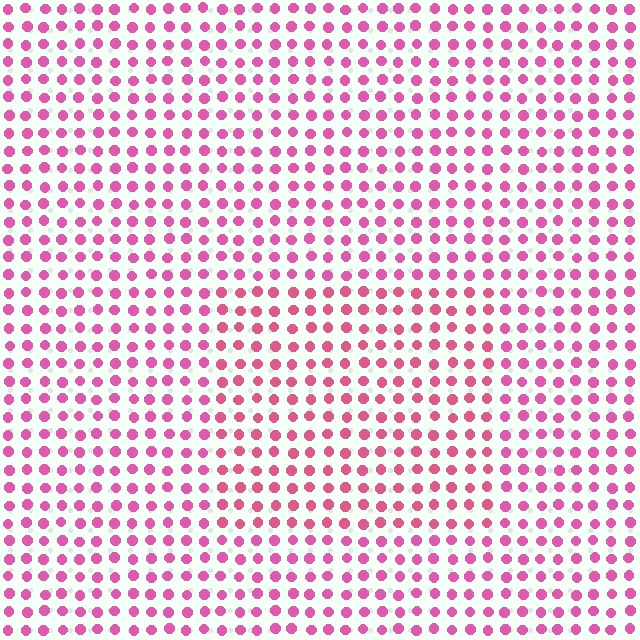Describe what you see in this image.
The image is filled with small pink elements in a uniform arrangement. A rectangle-shaped region is visible where the elements are tinted to a slightly different hue, forming a subtle color boundary.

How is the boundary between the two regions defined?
The boundary is defined purely by a slight shift in hue (about 15 degrees). Spacing, size, and orientation are identical on both sides.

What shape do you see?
I see a rectangle.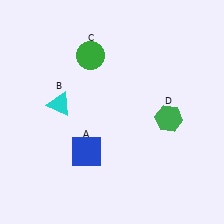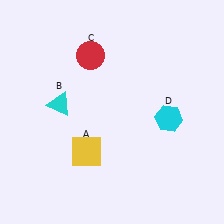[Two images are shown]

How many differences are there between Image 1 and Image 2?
There are 3 differences between the two images.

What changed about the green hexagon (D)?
In Image 1, D is green. In Image 2, it changed to cyan.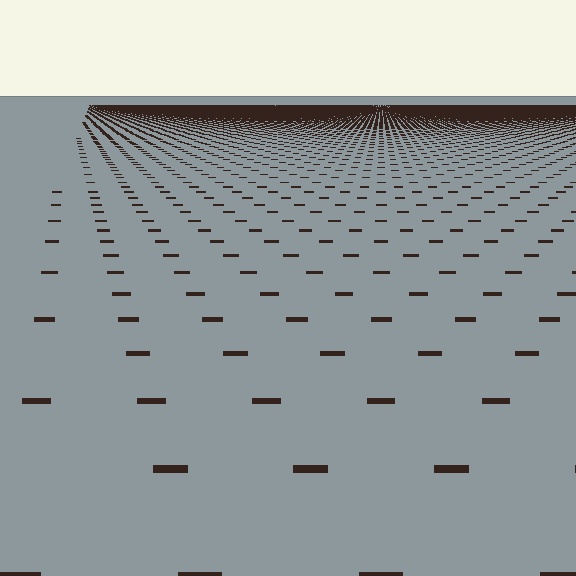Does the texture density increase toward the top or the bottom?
Density increases toward the top.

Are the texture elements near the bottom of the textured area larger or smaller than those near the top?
Larger. Near the bottom, elements are closer to the viewer and appear at a bigger on-screen size.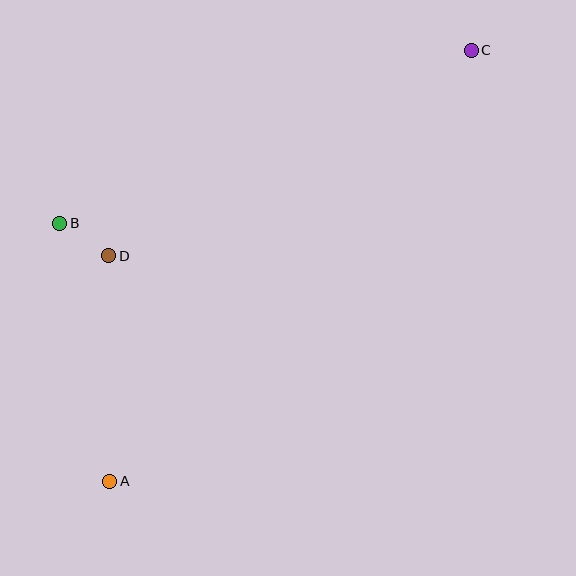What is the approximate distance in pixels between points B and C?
The distance between B and C is approximately 447 pixels.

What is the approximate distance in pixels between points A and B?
The distance between A and B is approximately 263 pixels.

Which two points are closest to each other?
Points B and D are closest to each other.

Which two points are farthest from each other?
Points A and C are farthest from each other.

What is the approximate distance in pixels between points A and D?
The distance between A and D is approximately 226 pixels.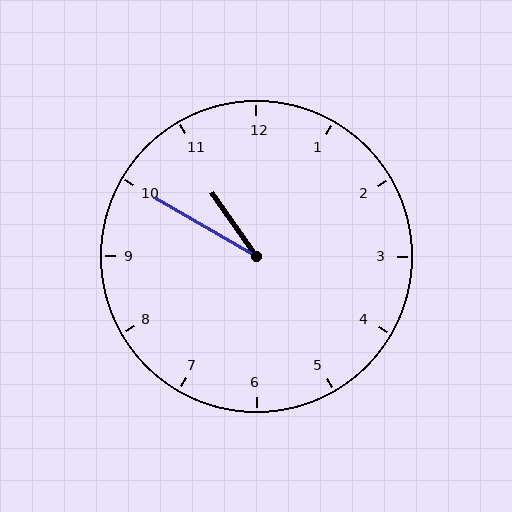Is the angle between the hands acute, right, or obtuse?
It is acute.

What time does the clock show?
10:50.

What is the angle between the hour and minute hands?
Approximately 25 degrees.